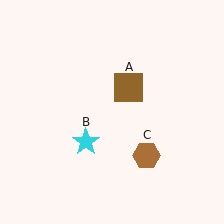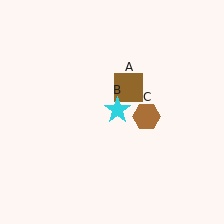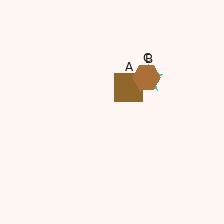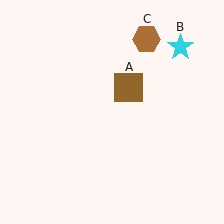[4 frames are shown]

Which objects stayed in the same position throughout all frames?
Brown square (object A) remained stationary.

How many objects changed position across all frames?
2 objects changed position: cyan star (object B), brown hexagon (object C).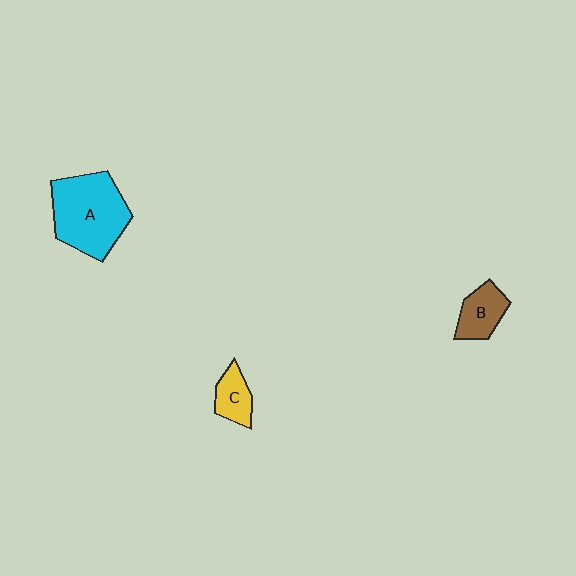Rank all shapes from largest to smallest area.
From largest to smallest: A (cyan), B (brown), C (yellow).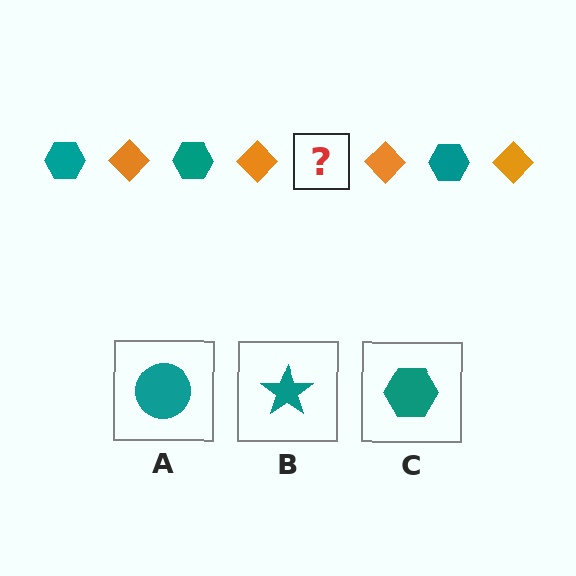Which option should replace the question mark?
Option C.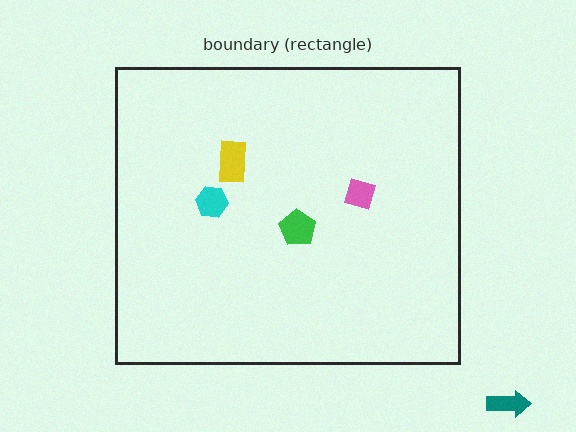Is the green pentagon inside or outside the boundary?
Inside.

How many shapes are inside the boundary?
4 inside, 1 outside.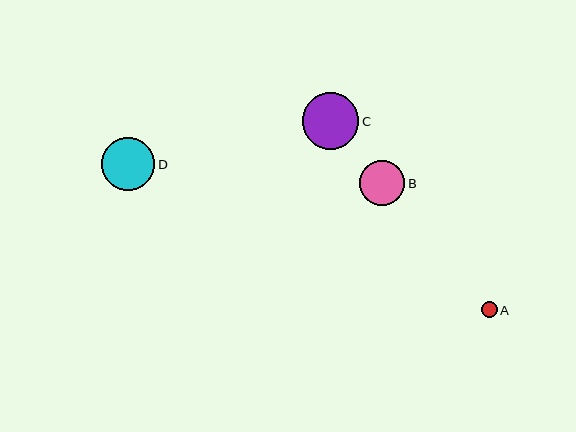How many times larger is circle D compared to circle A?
Circle D is approximately 3.3 times the size of circle A.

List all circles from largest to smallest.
From largest to smallest: C, D, B, A.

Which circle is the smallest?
Circle A is the smallest with a size of approximately 16 pixels.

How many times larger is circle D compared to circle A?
Circle D is approximately 3.3 times the size of circle A.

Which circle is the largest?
Circle C is the largest with a size of approximately 57 pixels.